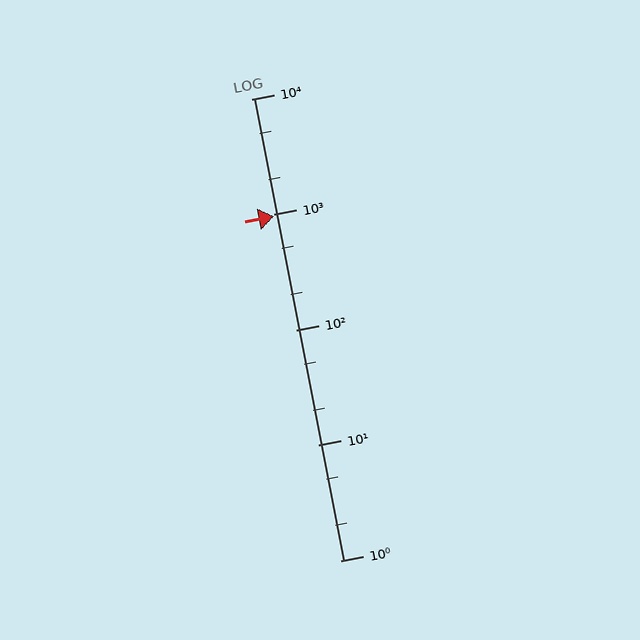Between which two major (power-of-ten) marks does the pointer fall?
The pointer is between 100 and 1000.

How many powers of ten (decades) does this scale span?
The scale spans 4 decades, from 1 to 10000.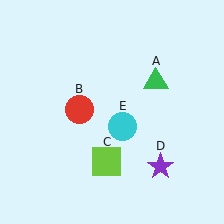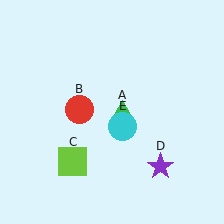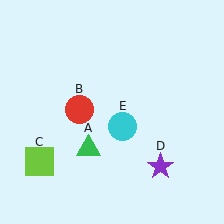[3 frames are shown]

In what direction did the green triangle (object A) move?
The green triangle (object A) moved down and to the left.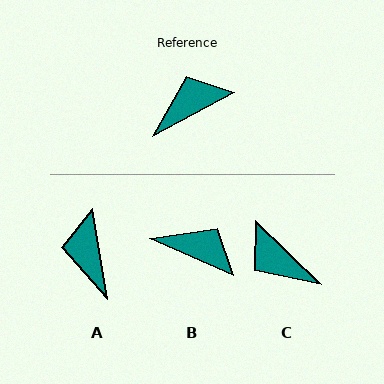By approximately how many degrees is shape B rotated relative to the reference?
Approximately 52 degrees clockwise.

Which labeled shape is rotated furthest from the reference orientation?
C, about 108 degrees away.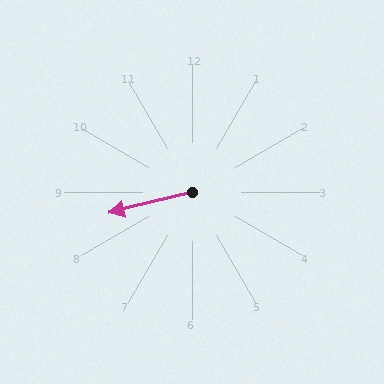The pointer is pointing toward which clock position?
Roughly 9 o'clock.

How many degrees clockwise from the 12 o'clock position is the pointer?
Approximately 256 degrees.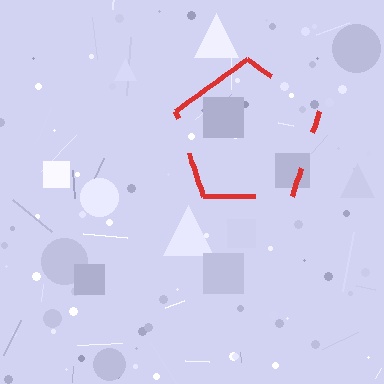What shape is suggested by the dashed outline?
The dashed outline suggests a pentagon.